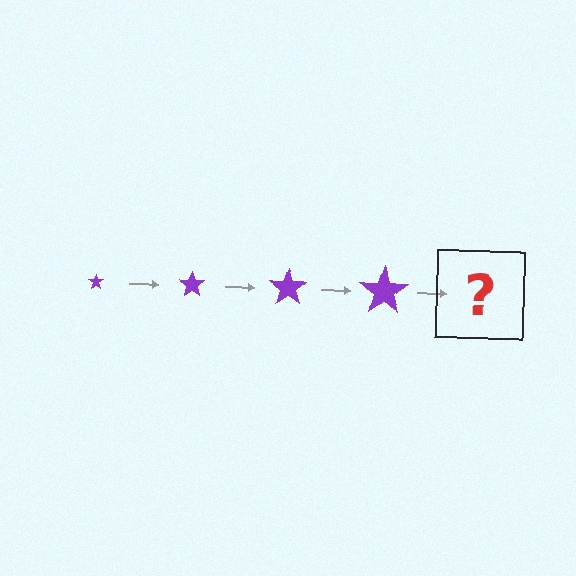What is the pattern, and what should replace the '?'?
The pattern is that the star gets progressively larger each step. The '?' should be a purple star, larger than the previous one.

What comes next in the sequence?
The next element should be a purple star, larger than the previous one.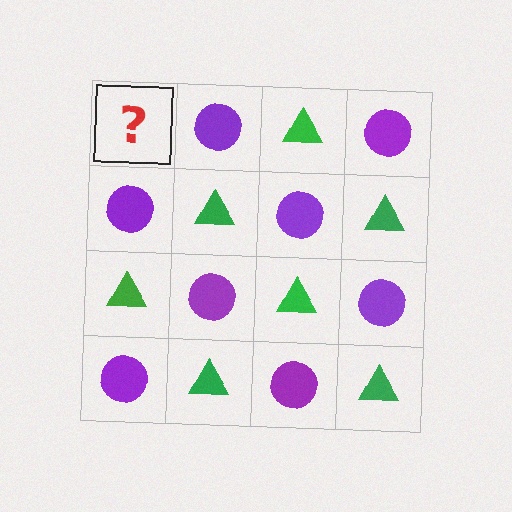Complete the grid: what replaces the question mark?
The question mark should be replaced with a green triangle.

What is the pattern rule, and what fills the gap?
The rule is that it alternates green triangle and purple circle in a checkerboard pattern. The gap should be filled with a green triangle.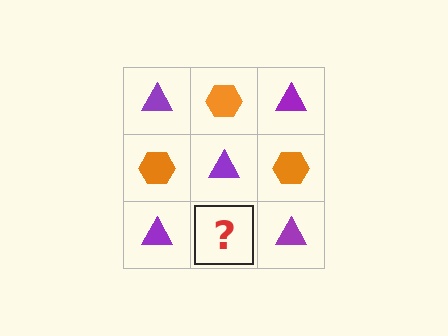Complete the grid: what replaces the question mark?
The question mark should be replaced with an orange hexagon.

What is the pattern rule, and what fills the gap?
The rule is that it alternates purple triangle and orange hexagon in a checkerboard pattern. The gap should be filled with an orange hexagon.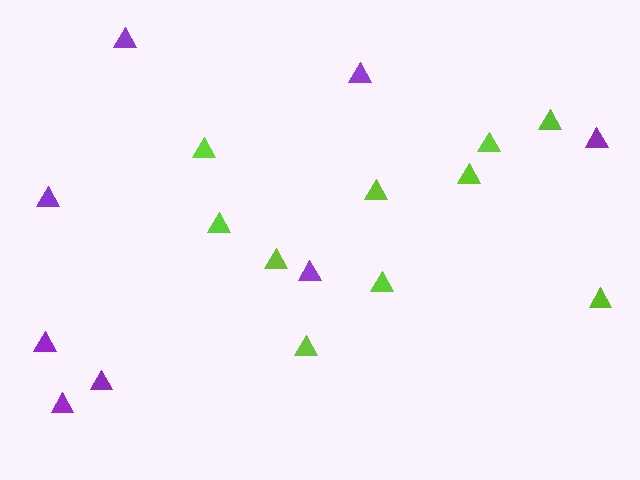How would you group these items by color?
There are 2 groups: one group of purple triangles (8) and one group of lime triangles (10).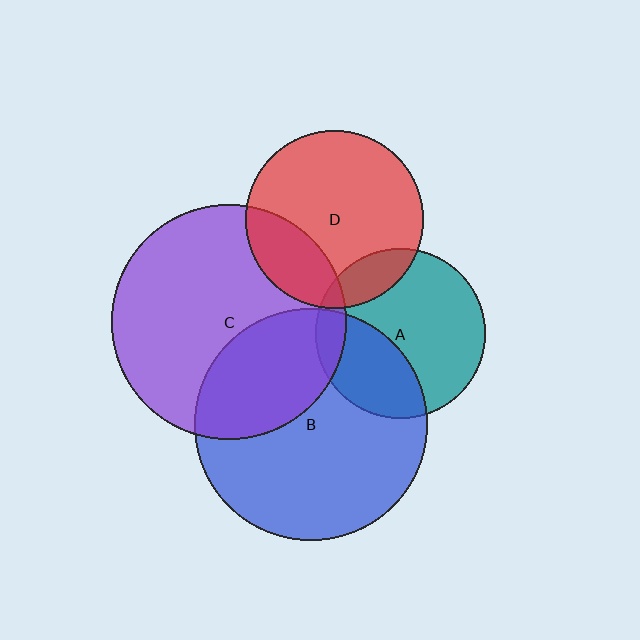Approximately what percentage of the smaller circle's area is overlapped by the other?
Approximately 15%.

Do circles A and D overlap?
Yes.